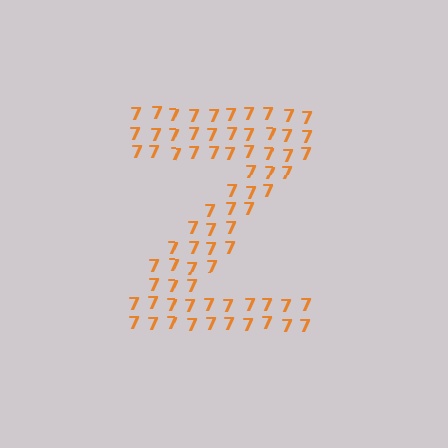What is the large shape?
The large shape is the letter Z.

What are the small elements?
The small elements are digit 7's.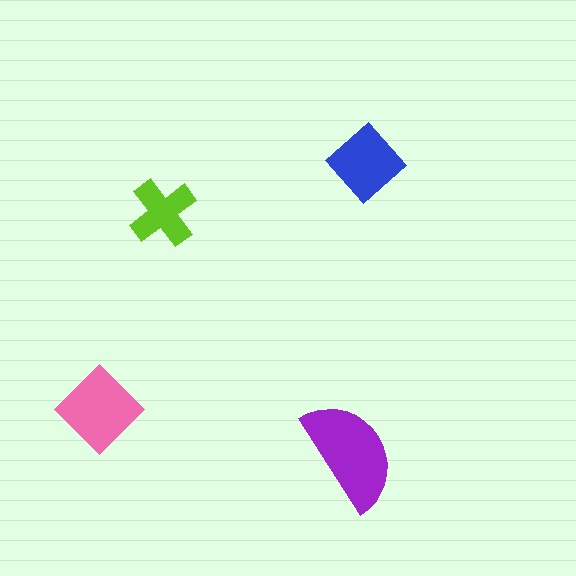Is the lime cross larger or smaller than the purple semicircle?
Smaller.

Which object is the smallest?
The lime cross.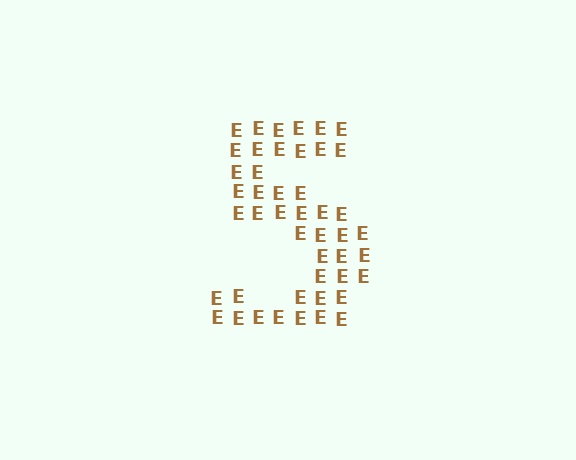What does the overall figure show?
The overall figure shows the digit 5.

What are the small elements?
The small elements are letter E's.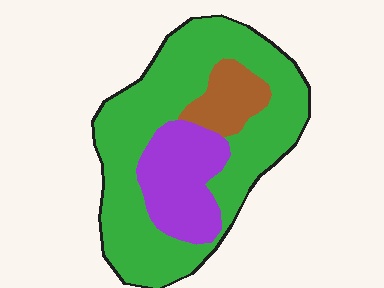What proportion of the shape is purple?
Purple takes up about one fifth (1/5) of the shape.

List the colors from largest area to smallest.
From largest to smallest: green, purple, brown.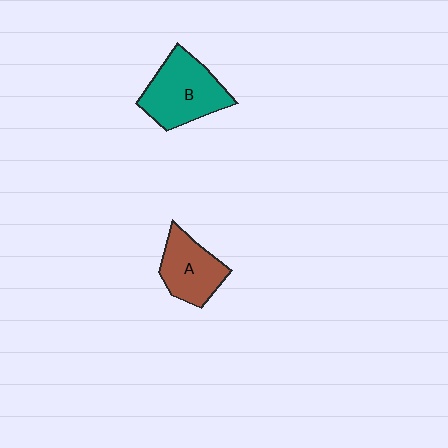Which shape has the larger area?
Shape B (teal).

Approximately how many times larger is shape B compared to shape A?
Approximately 1.3 times.